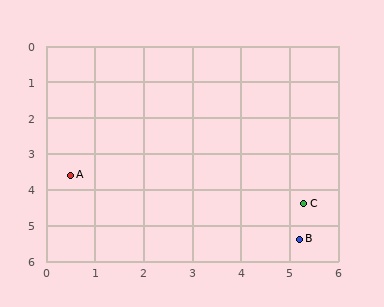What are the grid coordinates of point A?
Point A is at approximately (0.5, 3.6).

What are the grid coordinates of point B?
Point B is at approximately (5.2, 5.4).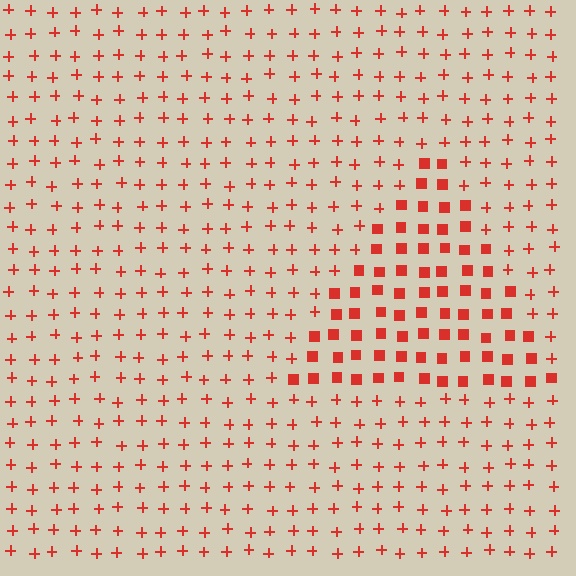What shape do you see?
I see a triangle.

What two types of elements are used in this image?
The image uses squares inside the triangle region and plus signs outside it.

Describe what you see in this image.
The image is filled with small red elements arranged in a uniform grid. A triangle-shaped region contains squares, while the surrounding area contains plus signs. The boundary is defined purely by the change in element shape.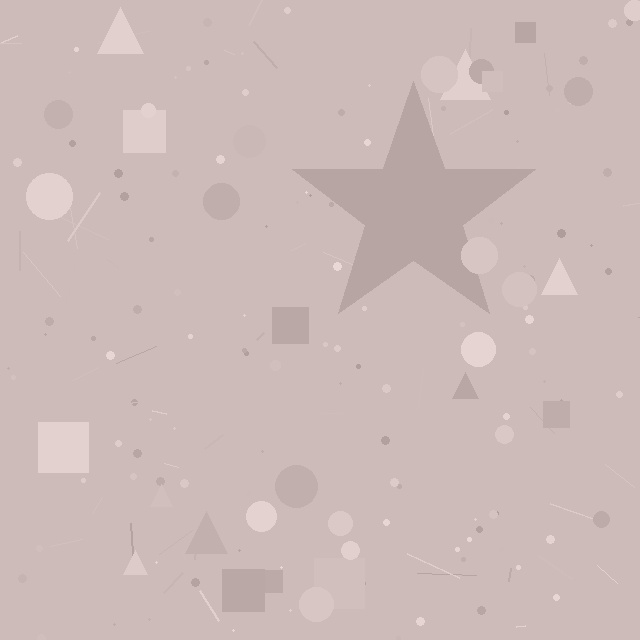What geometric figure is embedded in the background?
A star is embedded in the background.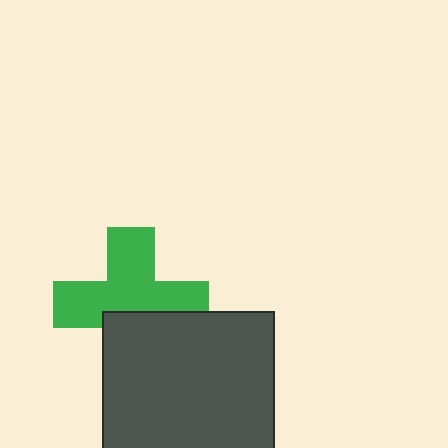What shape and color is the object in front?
The object in front is a dark gray square.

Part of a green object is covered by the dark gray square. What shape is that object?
It is a cross.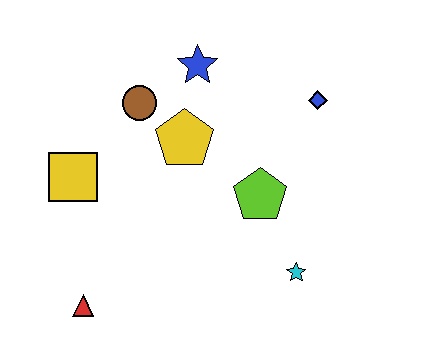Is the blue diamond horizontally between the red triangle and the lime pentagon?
No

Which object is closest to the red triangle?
The yellow square is closest to the red triangle.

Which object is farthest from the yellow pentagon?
The red triangle is farthest from the yellow pentagon.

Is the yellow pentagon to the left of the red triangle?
No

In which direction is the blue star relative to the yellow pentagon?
The blue star is above the yellow pentagon.